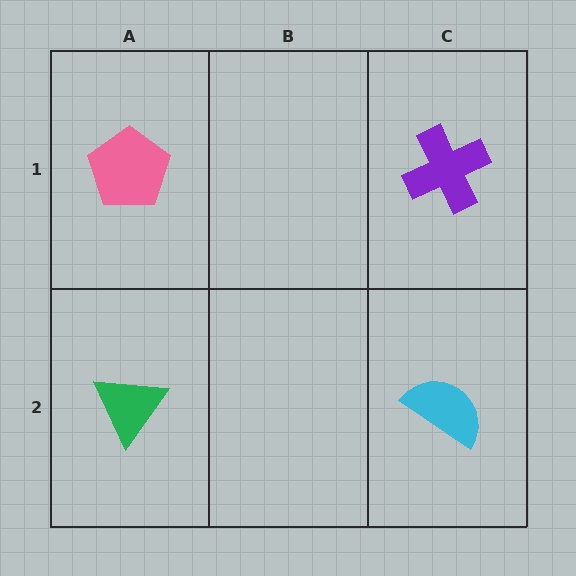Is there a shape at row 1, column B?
No, that cell is empty.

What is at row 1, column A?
A pink pentagon.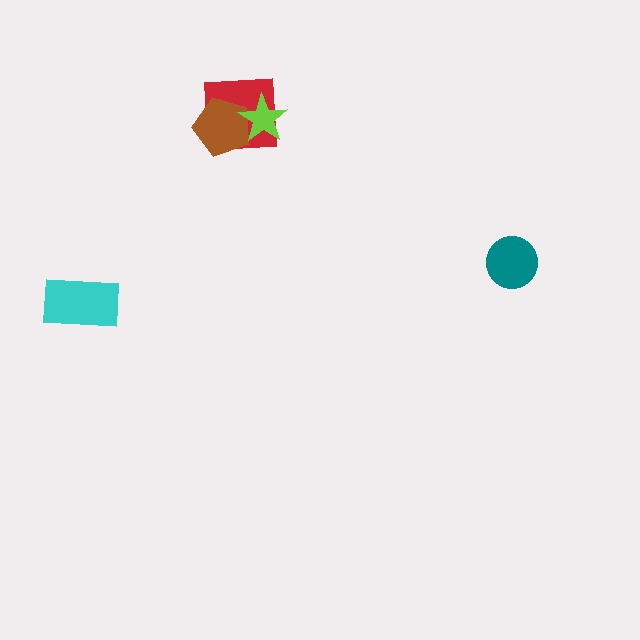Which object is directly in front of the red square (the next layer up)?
The brown pentagon is directly in front of the red square.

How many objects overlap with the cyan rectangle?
0 objects overlap with the cyan rectangle.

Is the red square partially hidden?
Yes, it is partially covered by another shape.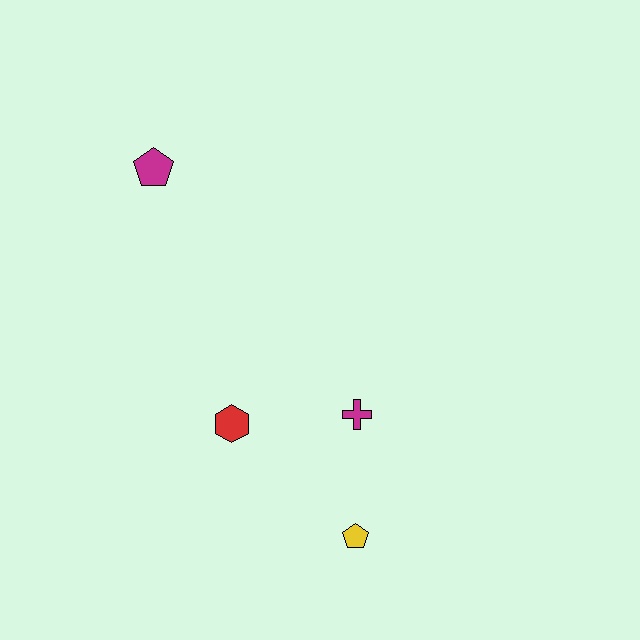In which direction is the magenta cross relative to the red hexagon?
The magenta cross is to the right of the red hexagon.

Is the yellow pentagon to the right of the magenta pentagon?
Yes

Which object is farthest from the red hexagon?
The magenta pentagon is farthest from the red hexagon.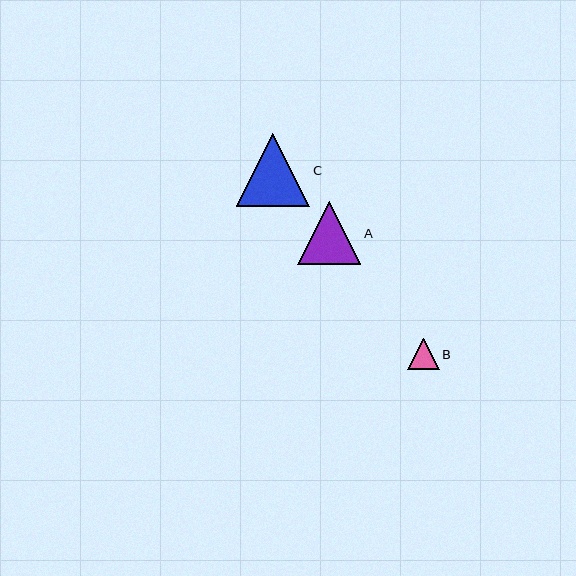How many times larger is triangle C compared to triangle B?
Triangle C is approximately 2.3 times the size of triangle B.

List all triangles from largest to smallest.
From largest to smallest: C, A, B.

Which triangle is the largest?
Triangle C is the largest with a size of approximately 73 pixels.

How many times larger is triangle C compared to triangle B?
Triangle C is approximately 2.3 times the size of triangle B.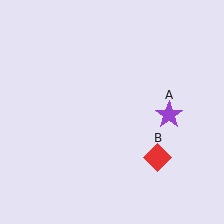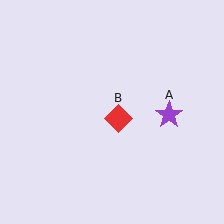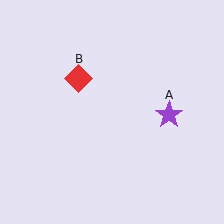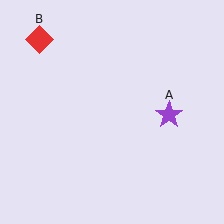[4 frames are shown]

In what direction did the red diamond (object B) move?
The red diamond (object B) moved up and to the left.